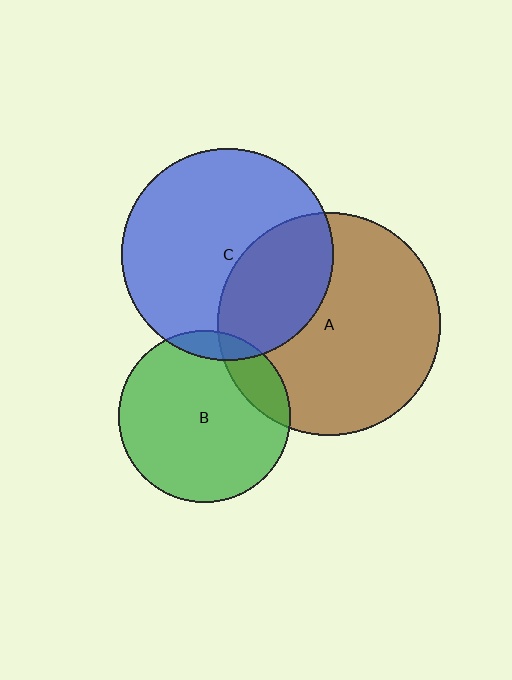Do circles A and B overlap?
Yes.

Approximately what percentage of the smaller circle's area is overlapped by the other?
Approximately 15%.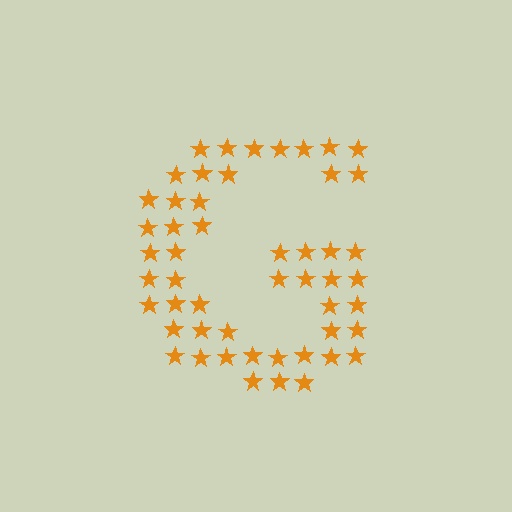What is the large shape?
The large shape is the letter G.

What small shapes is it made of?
It is made of small stars.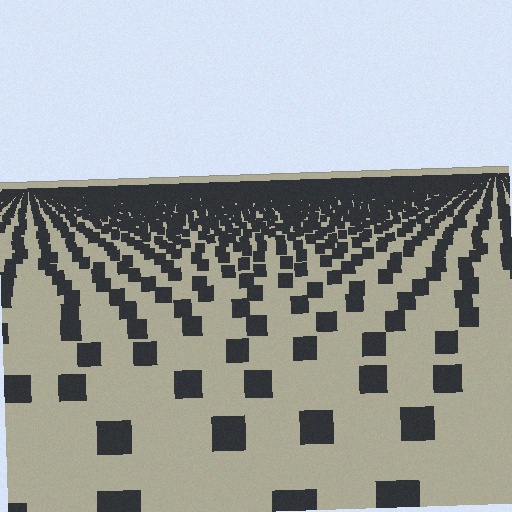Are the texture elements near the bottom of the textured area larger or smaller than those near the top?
Larger. Near the bottom, elements are closer to the viewer and appear at a bigger on-screen size.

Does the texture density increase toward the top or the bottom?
Density increases toward the top.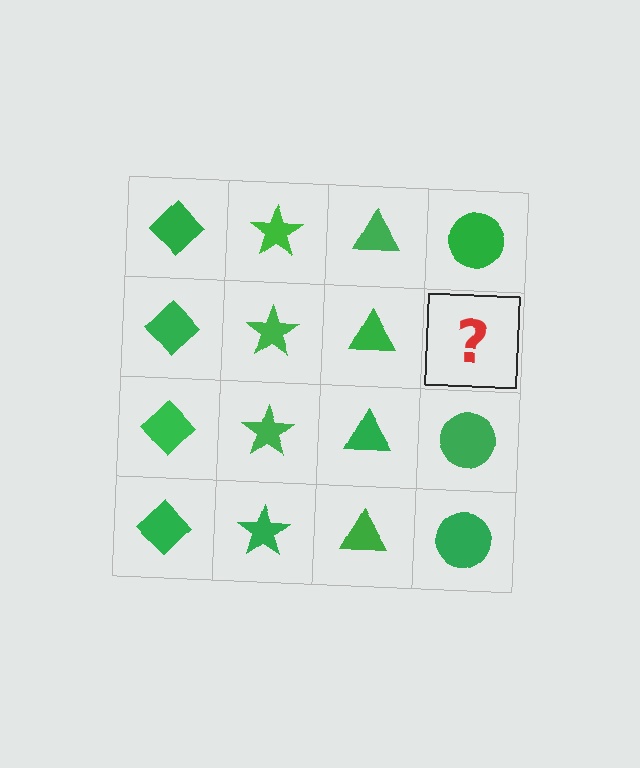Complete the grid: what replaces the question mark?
The question mark should be replaced with a green circle.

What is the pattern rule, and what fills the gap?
The rule is that each column has a consistent shape. The gap should be filled with a green circle.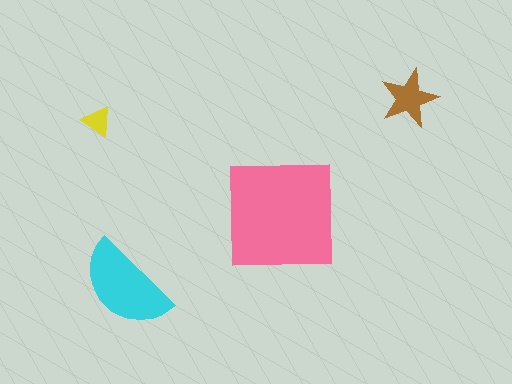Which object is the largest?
The pink square.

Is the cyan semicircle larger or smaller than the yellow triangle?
Larger.